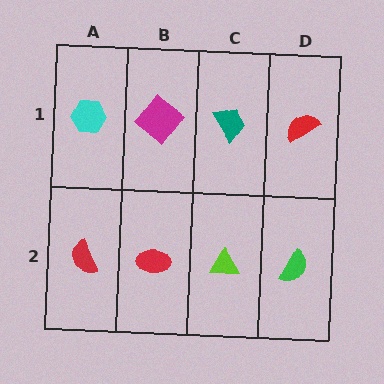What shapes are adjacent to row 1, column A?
A red semicircle (row 2, column A), a magenta diamond (row 1, column B).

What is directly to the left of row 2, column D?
A lime triangle.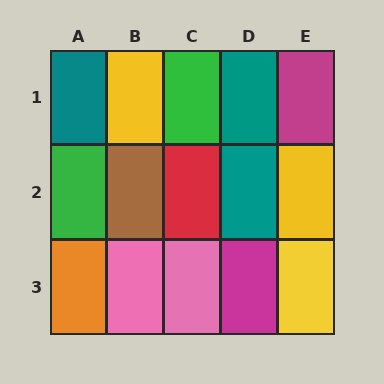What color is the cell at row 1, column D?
Teal.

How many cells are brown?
1 cell is brown.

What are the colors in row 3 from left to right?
Orange, pink, pink, magenta, yellow.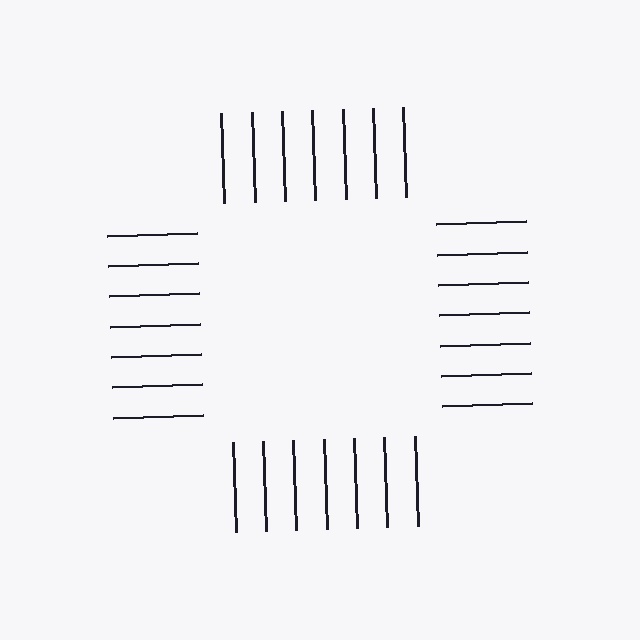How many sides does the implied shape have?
4 sides — the line-ends trace a square.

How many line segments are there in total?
28 — 7 along each of the 4 edges.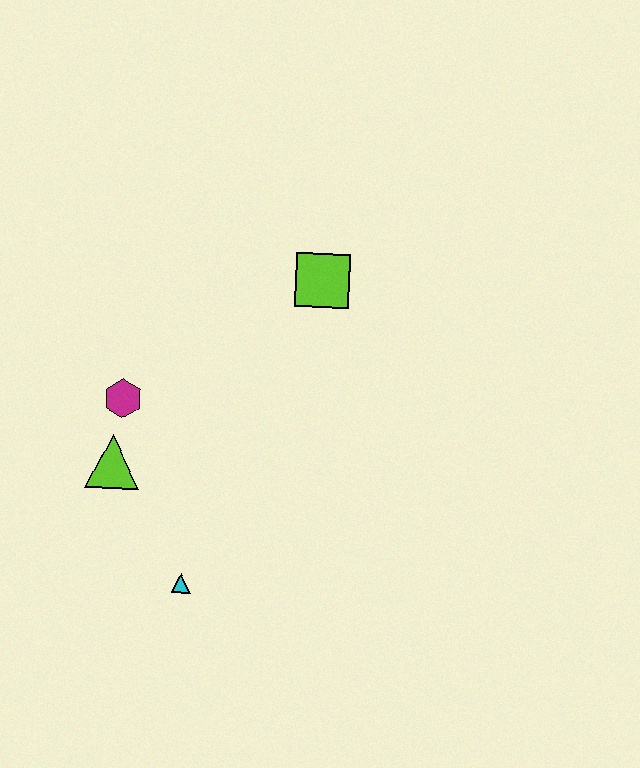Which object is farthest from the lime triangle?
The lime square is farthest from the lime triangle.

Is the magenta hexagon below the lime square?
Yes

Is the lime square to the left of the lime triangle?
No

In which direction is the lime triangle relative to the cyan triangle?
The lime triangle is above the cyan triangle.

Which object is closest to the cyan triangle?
The lime triangle is closest to the cyan triangle.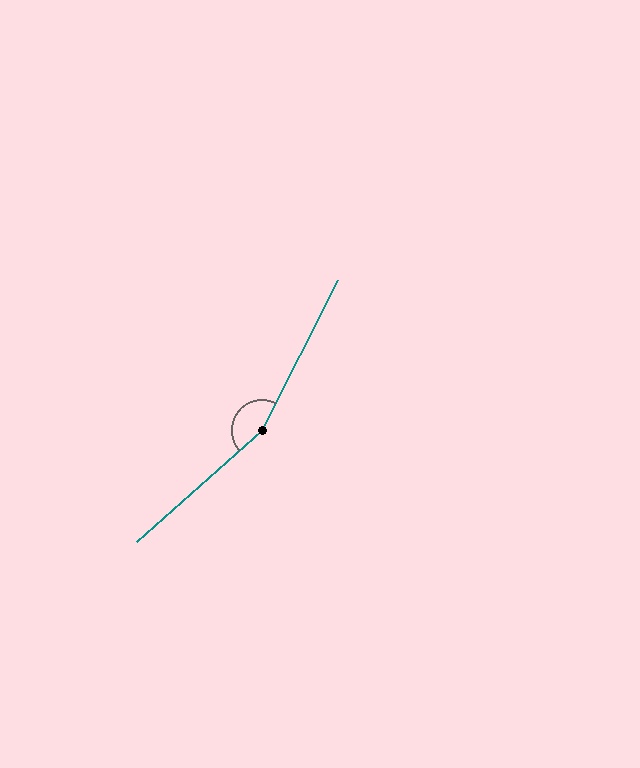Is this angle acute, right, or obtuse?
It is obtuse.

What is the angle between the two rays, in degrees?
Approximately 159 degrees.